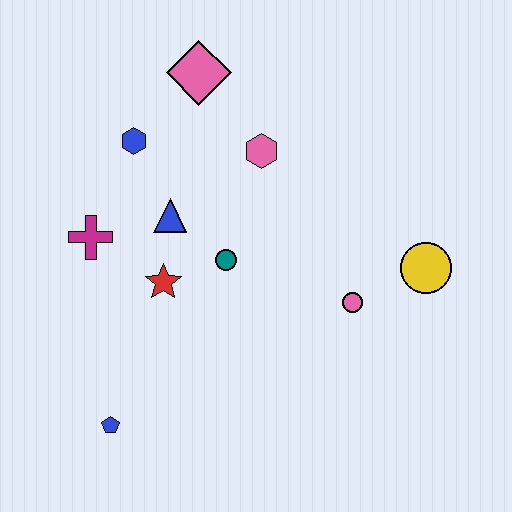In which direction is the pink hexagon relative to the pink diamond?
The pink hexagon is below the pink diamond.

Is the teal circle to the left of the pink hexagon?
Yes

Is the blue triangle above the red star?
Yes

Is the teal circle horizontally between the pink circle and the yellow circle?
No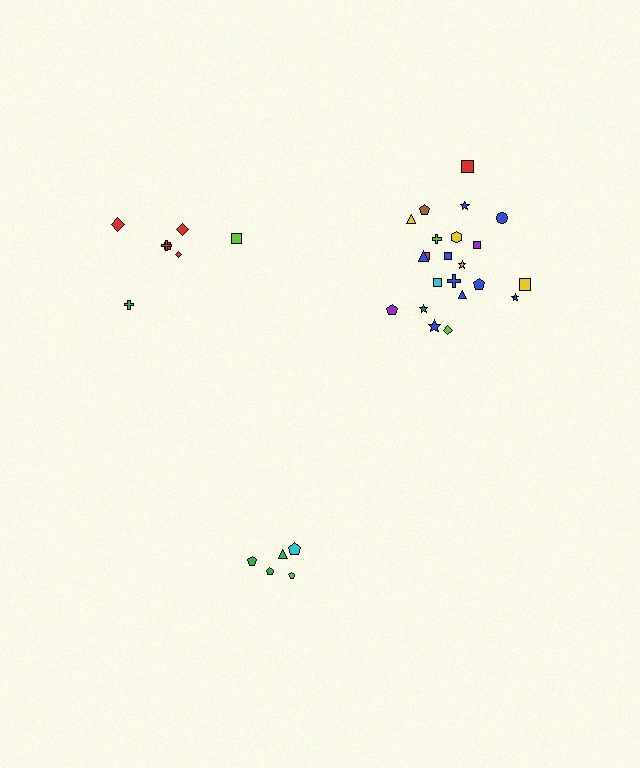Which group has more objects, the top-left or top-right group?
The top-right group.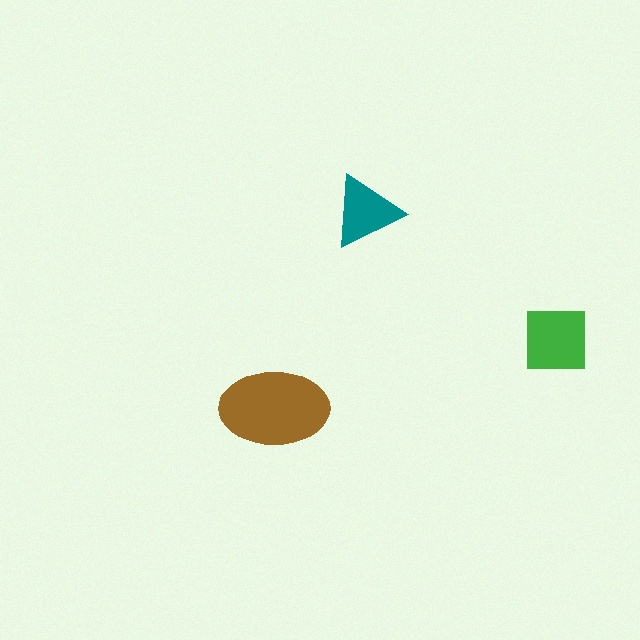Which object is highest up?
The teal triangle is topmost.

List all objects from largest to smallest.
The brown ellipse, the green square, the teal triangle.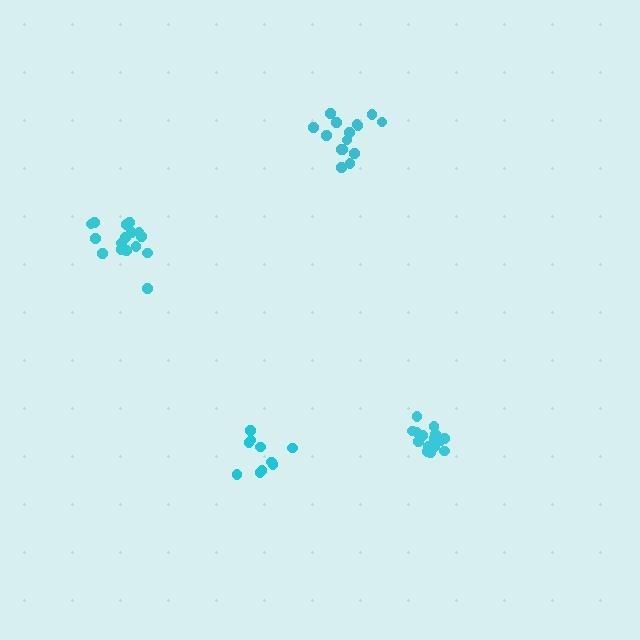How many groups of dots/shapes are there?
There are 4 groups.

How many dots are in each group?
Group 1: 16 dots, Group 2: 10 dots, Group 3: 16 dots, Group 4: 15 dots (57 total).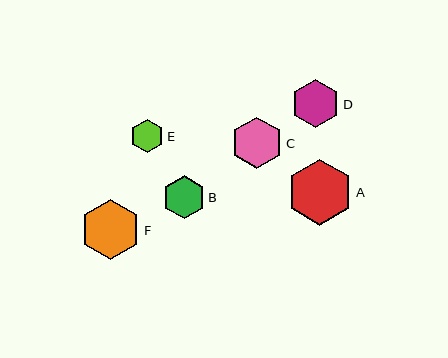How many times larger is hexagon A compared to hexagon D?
Hexagon A is approximately 1.4 times the size of hexagon D.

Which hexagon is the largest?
Hexagon A is the largest with a size of approximately 66 pixels.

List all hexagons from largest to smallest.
From largest to smallest: A, F, C, D, B, E.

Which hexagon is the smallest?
Hexagon E is the smallest with a size of approximately 33 pixels.